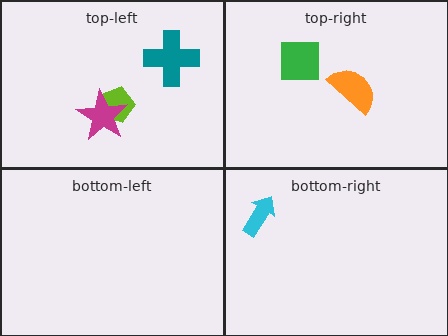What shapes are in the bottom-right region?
The cyan arrow.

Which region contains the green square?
The top-right region.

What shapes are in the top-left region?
The lime pentagon, the teal cross, the magenta star.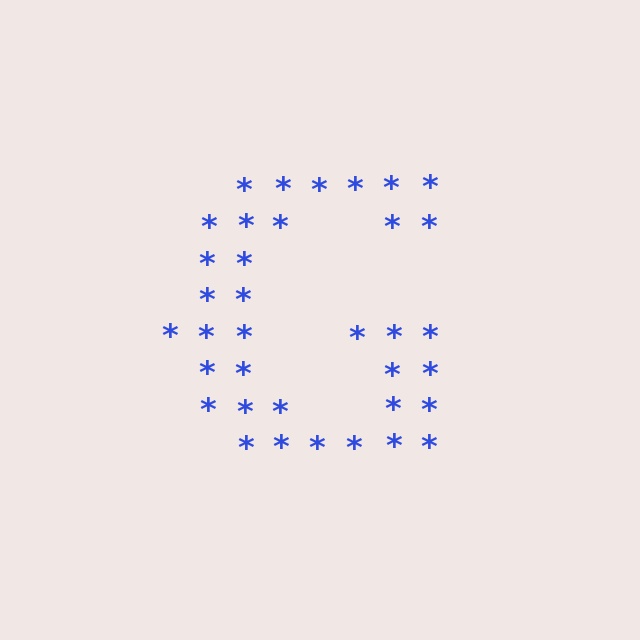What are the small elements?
The small elements are asterisks.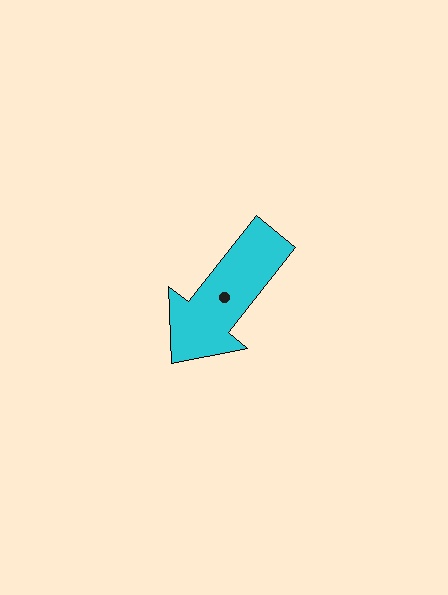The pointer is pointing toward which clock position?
Roughly 7 o'clock.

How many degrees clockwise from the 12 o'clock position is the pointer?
Approximately 218 degrees.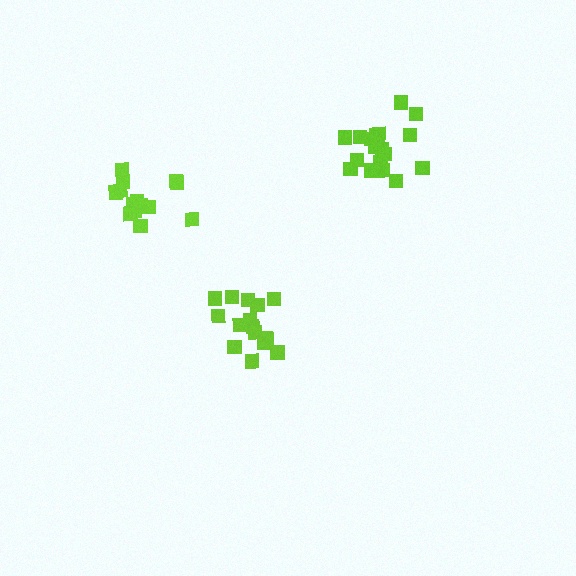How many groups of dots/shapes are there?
There are 3 groups.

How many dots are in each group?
Group 1: 16 dots, Group 2: 19 dots, Group 3: 14 dots (49 total).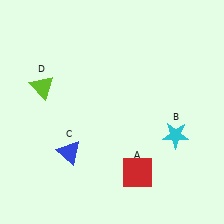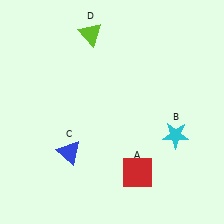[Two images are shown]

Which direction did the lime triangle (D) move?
The lime triangle (D) moved up.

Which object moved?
The lime triangle (D) moved up.